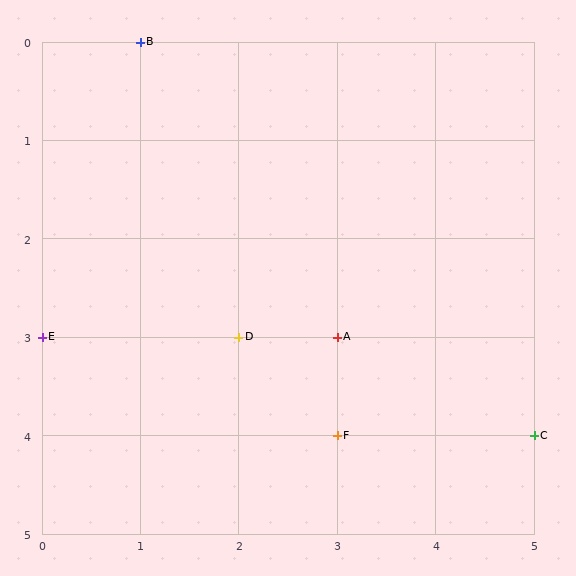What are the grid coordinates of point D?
Point D is at grid coordinates (2, 3).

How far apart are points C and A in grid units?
Points C and A are 2 columns and 1 row apart (about 2.2 grid units diagonally).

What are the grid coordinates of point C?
Point C is at grid coordinates (5, 4).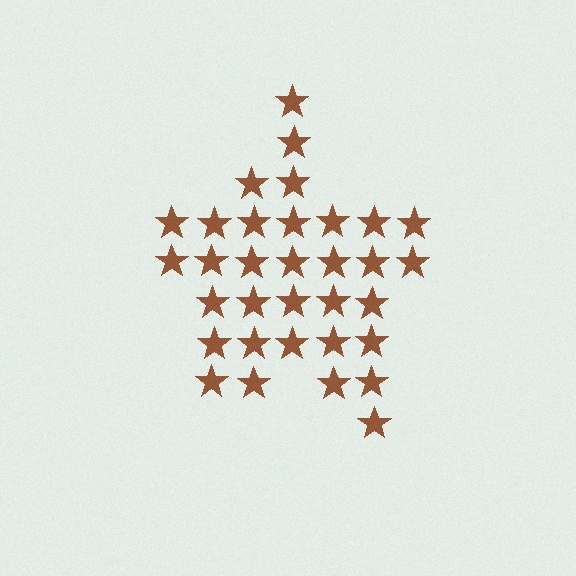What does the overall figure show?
The overall figure shows a star.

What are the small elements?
The small elements are stars.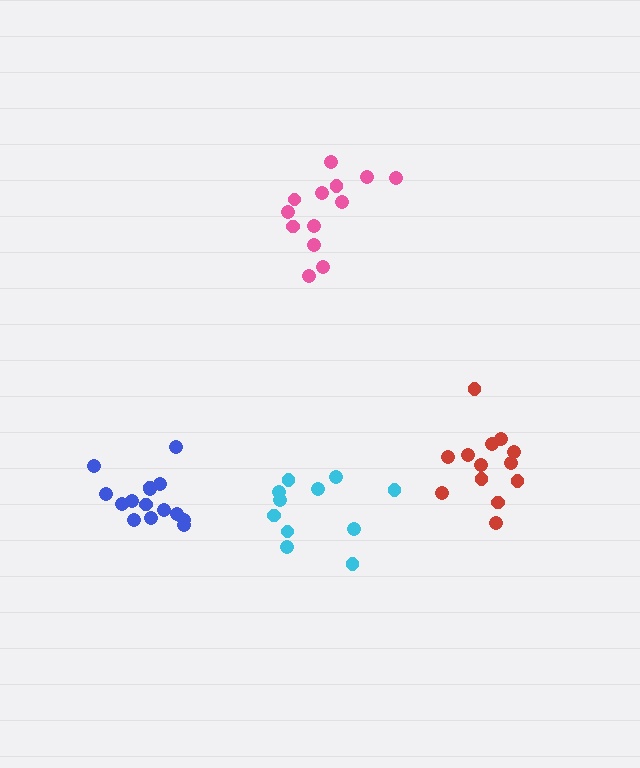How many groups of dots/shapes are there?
There are 4 groups.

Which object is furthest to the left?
The blue cluster is leftmost.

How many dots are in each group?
Group 1: 11 dots, Group 2: 13 dots, Group 3: 15 dots, Group 4: 13 dots (52 total).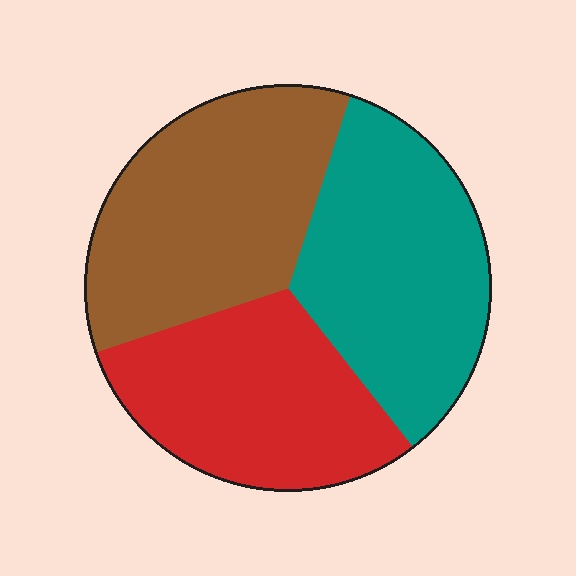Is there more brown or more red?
Brown.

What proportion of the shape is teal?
Teal takes up between a third and a half of the shape.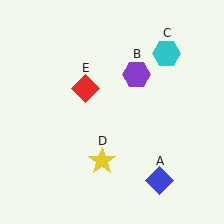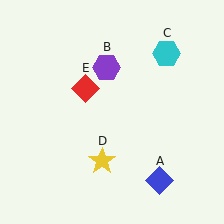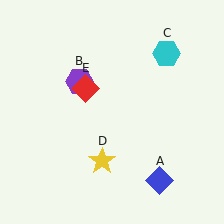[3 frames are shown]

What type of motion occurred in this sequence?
The purple hexagon (object B) rotated counterclockwise around the center of the scene.